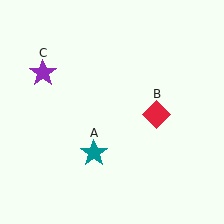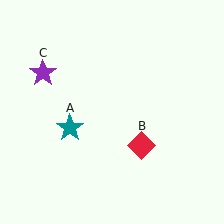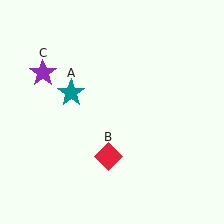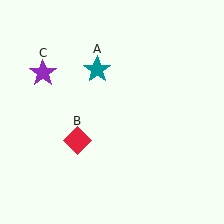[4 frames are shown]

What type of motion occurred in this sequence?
The teal star (object A), red diamond (object B) rotated clockwise around the center of the scene.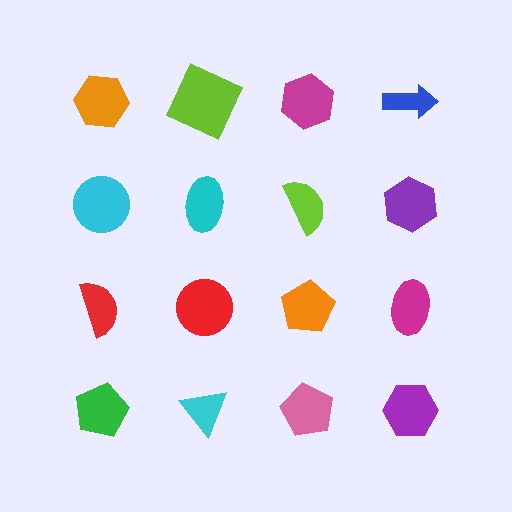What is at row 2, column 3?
A lime semicircle.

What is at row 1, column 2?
A lime square.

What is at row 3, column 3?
An orange pentagon.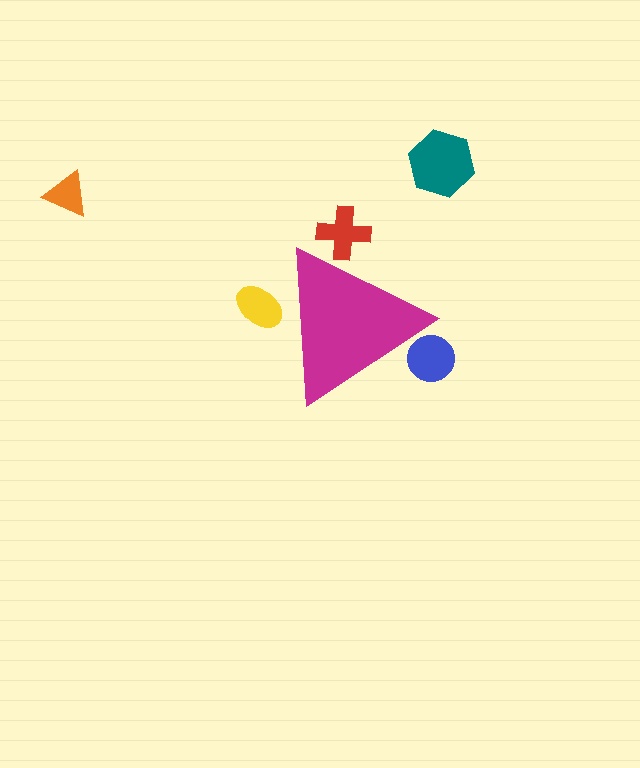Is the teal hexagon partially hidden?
No, the teal hexagon is fully visible.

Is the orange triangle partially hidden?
No, the orange triangle is fully visible.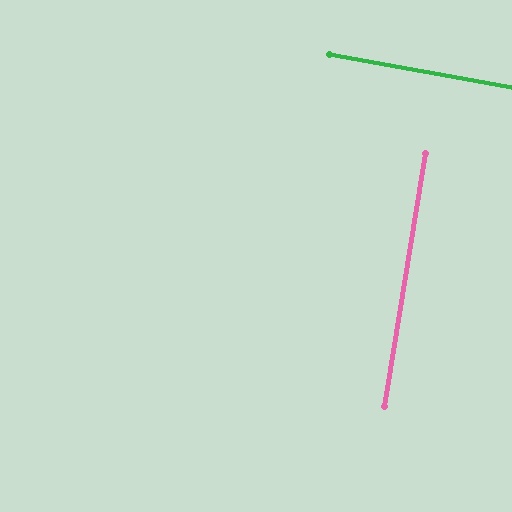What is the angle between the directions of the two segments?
Approximately 89 degrees.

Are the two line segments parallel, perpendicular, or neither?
Perpendicular — they meet at approximately 89°.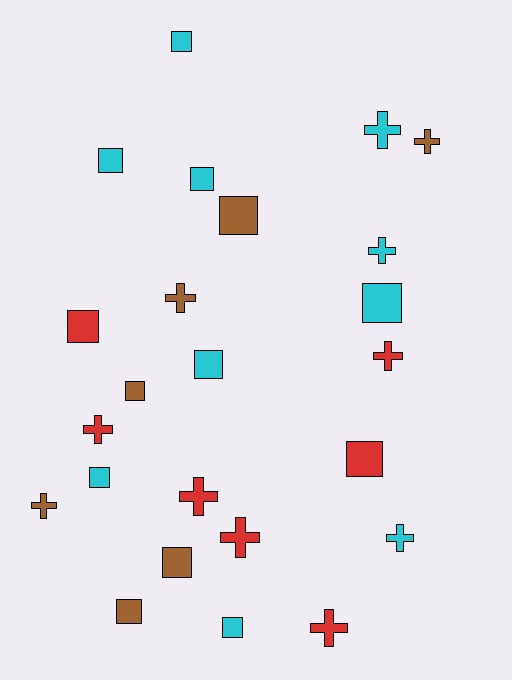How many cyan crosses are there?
There are 3 cyan crosses.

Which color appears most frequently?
Cyan, with 10 objects.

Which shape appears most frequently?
Square, with 13 objects.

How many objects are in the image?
There are 24 objects.